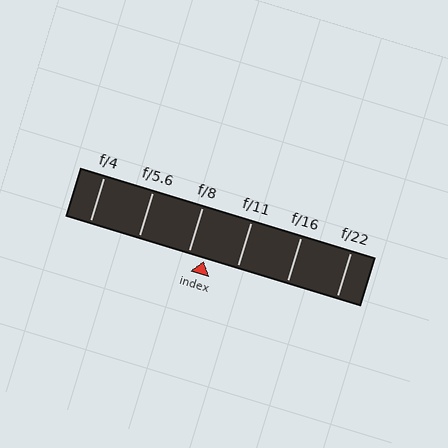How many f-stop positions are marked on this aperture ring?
There are 6 f-stop positions marked.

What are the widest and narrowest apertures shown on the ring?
The widest aperture shown is f/4 and the narrowest is f/22.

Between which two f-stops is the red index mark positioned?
The index mark is between f/8 and f/11.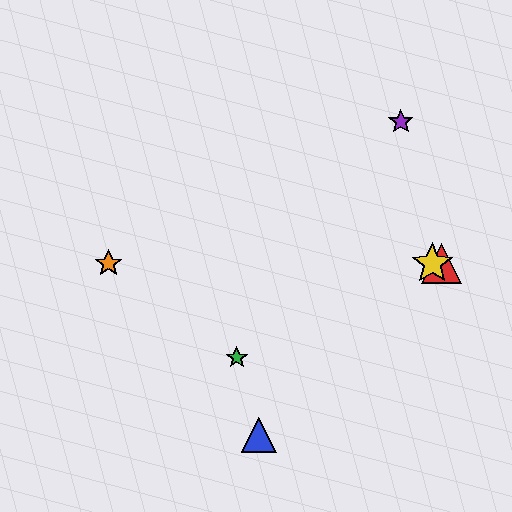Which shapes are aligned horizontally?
The red triangle, the yellow star, the orange star are aligned horizontally.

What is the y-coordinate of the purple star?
The purple star is at y≈122.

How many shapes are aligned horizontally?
3 shapes (the red triangle, the yellow star, the orange star) are aligned horizontally.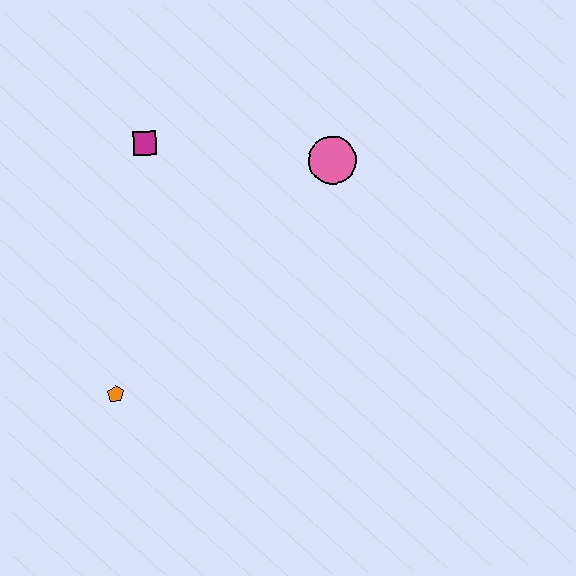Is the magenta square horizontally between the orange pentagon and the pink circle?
Yes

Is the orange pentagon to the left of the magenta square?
Yes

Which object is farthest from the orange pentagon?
The pink circle is farthest from the orange pentagon.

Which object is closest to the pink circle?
The magenta square is closest to the pink circle.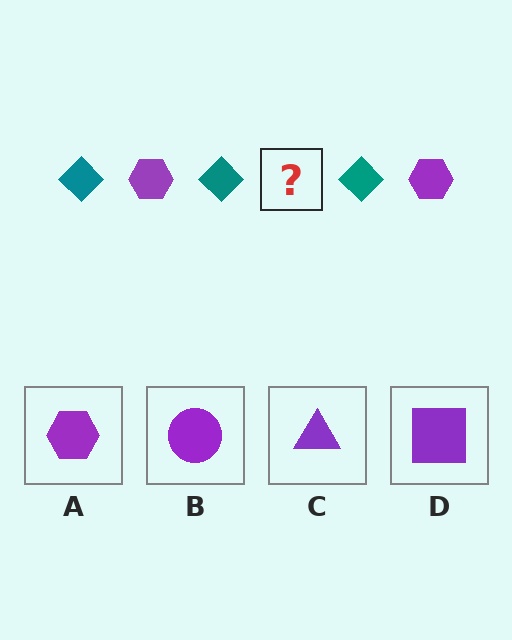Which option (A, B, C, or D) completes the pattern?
A.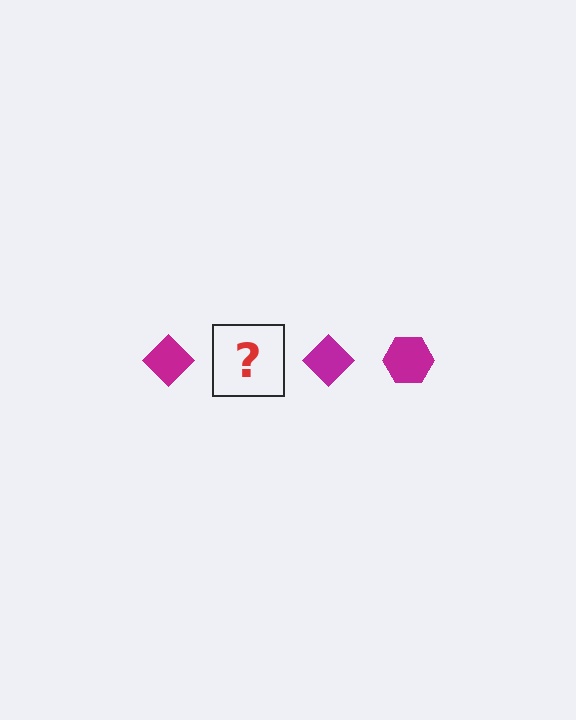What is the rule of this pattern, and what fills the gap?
The rule is that the pattern cycles through diamond, hexagon shapes in magenta. The gap should be filled with a magenta hexagon.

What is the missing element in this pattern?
The missing element is a magenta hexagon.